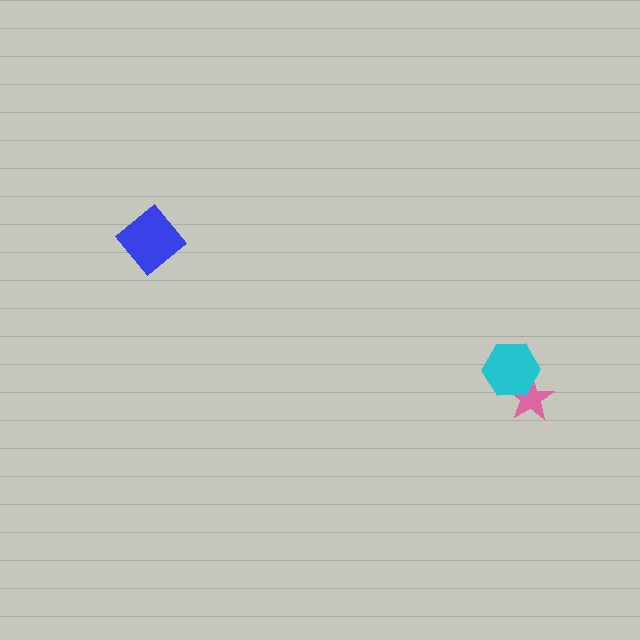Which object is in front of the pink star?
The cyan hexagon is in front of the pink star.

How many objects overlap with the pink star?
1 object overlaps with the pink star.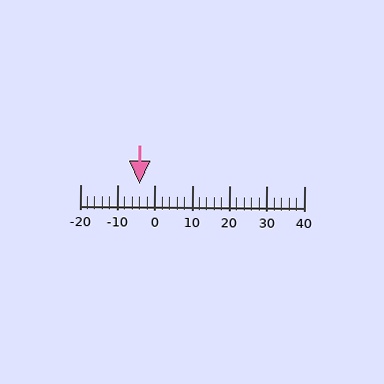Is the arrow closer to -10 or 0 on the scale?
The arrow is closer to 0.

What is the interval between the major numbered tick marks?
The major tick marks are spaced 10 units apart.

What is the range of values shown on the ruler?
The ruler shows values from -20 to 40.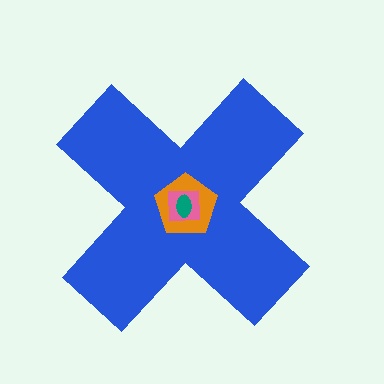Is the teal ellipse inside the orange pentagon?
Yes.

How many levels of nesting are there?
4.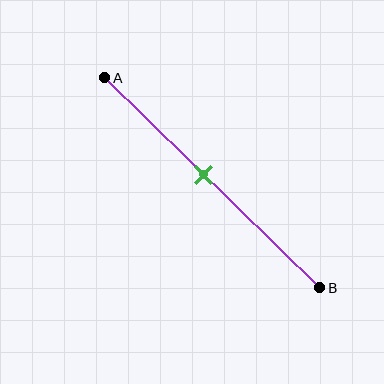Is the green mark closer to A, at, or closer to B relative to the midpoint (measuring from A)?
The green mark is closer to point A than the midpoint of segment AB.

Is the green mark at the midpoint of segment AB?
No, the mark is at about 45% from A, not at the 50% midpoint.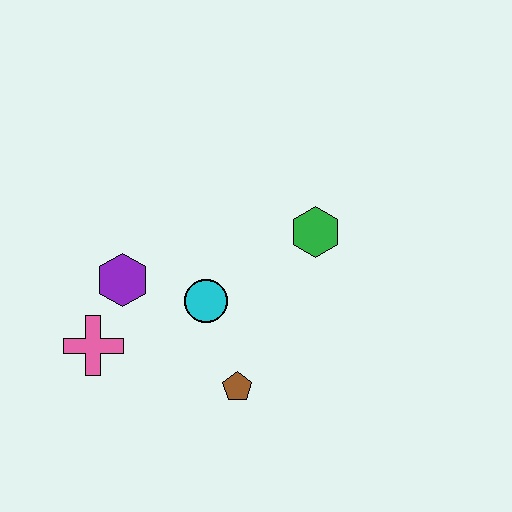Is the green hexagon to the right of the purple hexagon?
Yes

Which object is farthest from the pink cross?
The green hexagon is farthest from the pink cross.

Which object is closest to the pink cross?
The purple hexagon is closest to the pink cross.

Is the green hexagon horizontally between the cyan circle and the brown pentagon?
No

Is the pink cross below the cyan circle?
Yes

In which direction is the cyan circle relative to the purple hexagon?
The cyan circle is to the right of the purple hexagon.